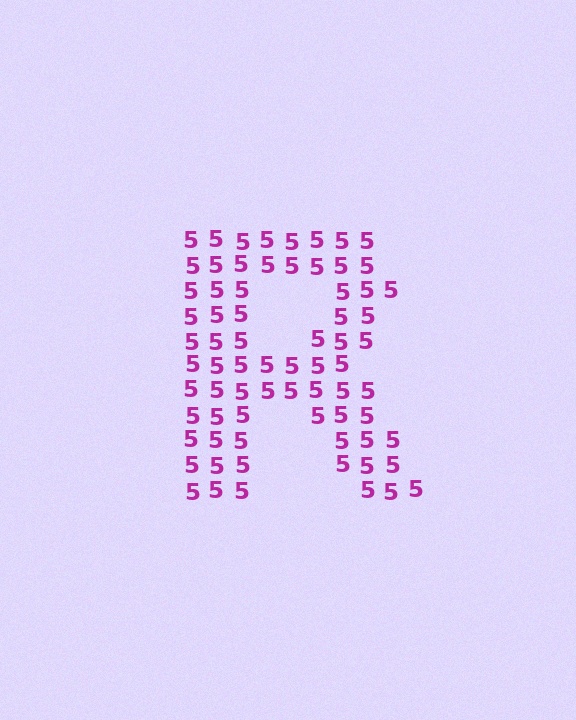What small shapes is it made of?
It is made of small digit 5's.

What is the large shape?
The large shape is the letter R.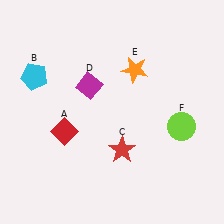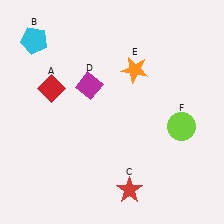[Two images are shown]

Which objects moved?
The objects that moved are: the red diamond (A), the cyan pentagon (B), the red star (C).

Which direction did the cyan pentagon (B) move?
The cyan pentagon (B) moved up.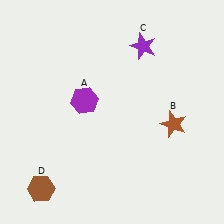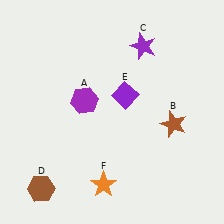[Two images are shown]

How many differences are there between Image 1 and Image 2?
There are 2 differences between the two images.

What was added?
A purple diamond (E), an orange star (F) were added in Image 2.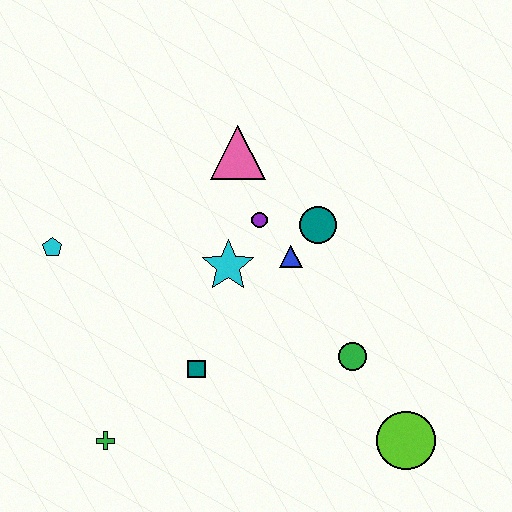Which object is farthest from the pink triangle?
The lime circle is farthest from the pink triangle.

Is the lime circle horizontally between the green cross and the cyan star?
No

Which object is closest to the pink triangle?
The purple circle is closest to the pink triangle.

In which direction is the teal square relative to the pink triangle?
The teal square is below the pink triangle.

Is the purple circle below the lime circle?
No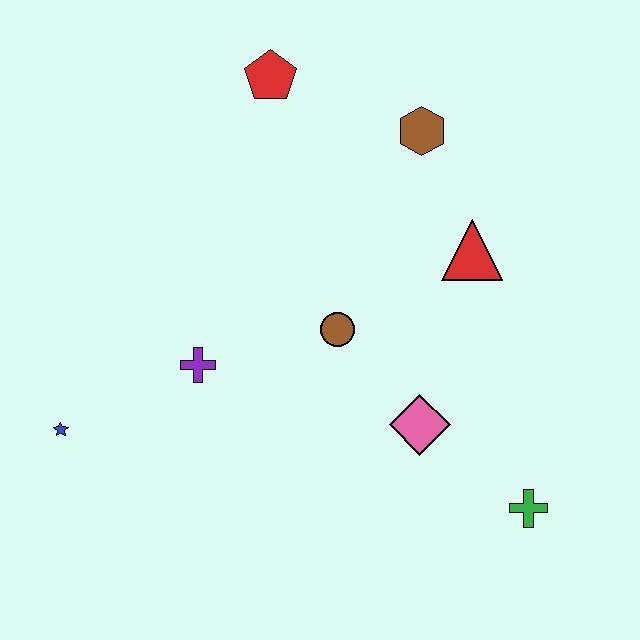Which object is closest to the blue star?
The purple cross is closest to the blue star.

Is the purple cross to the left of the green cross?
Yes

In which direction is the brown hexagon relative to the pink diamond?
The brown hexagon is above the pink diamond.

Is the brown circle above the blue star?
Yes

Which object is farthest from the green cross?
The red pentagon is farthest from the green cross.